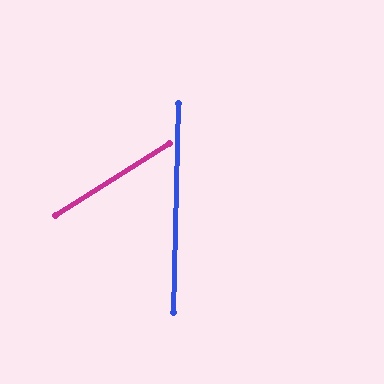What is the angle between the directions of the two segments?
Approximately 56 degrees.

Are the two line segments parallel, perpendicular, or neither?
Neither parallel nor perpendicular — they differ by about 56°.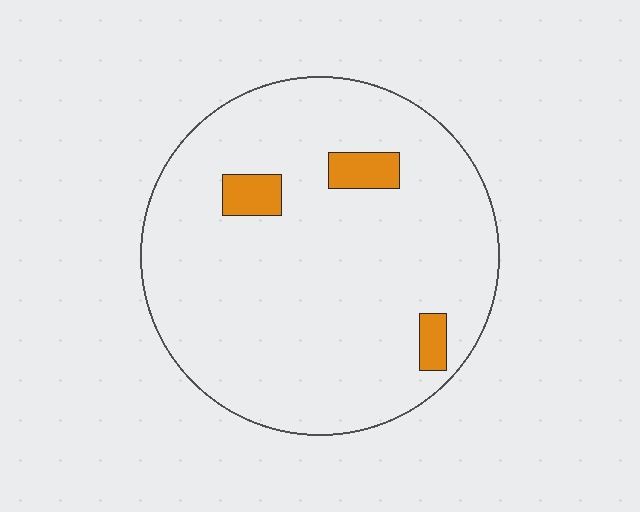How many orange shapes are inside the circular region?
3.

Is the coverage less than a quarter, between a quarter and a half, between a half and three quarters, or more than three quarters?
Less than a quarter.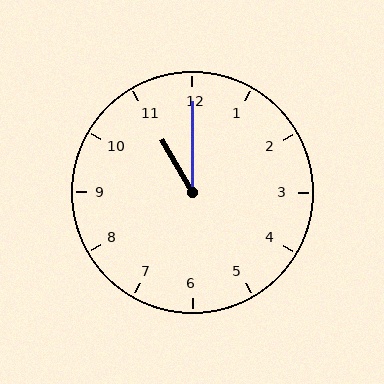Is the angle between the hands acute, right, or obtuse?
It is acute.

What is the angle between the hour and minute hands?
Approximately 30 degrees.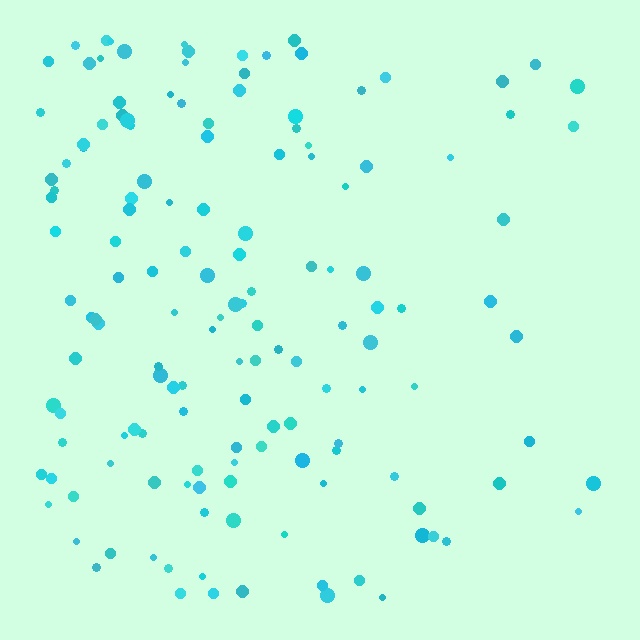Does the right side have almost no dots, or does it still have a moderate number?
Still a moderate number, just noticeably fewer than the left.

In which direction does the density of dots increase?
From right to left, with the left side densest.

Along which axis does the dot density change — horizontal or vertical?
Horizontal.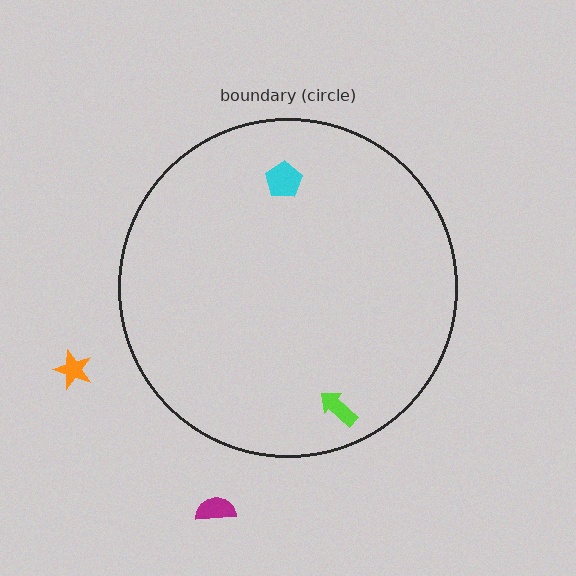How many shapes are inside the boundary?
2 inside, 2 outside.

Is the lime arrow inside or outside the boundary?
Inside.